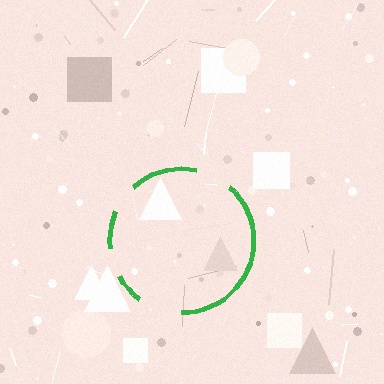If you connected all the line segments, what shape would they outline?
They would outline a circle.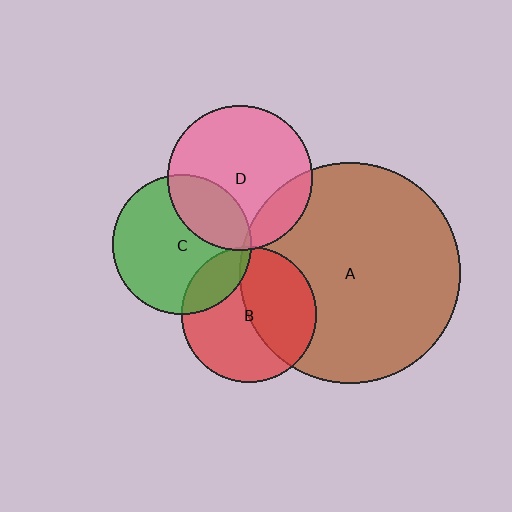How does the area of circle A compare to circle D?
Approximately 2.3 times.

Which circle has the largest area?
Circle A (brown).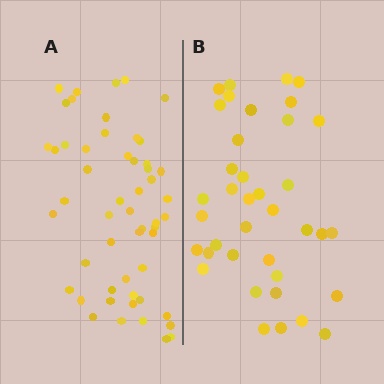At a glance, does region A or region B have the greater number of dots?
Region A (the left region) has more dots.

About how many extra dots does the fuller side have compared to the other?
Region A has approximately 15 more dots than region B.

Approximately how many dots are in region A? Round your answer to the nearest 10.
About 50 dots. (The exact count is 53, which rounds to 50.)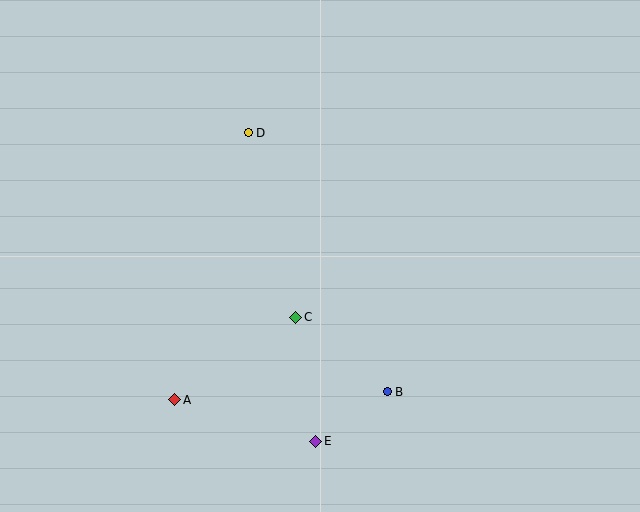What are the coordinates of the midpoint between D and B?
The midpoint between D and B is at (318, 262).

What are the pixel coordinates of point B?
Point B is at (387, 392).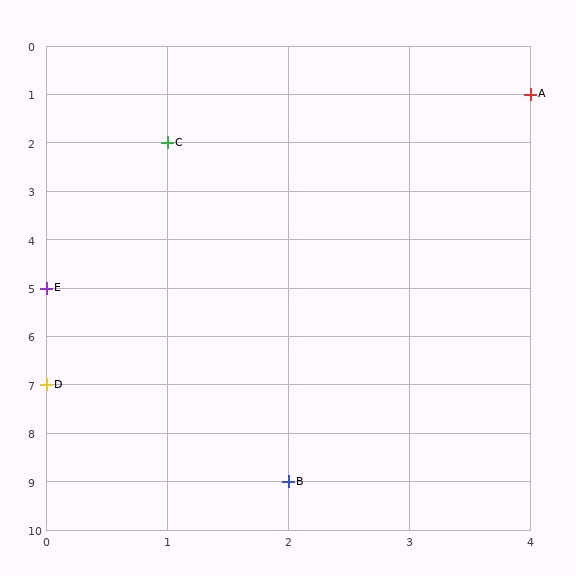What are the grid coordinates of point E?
Point E is at grid coordinates (0, 5).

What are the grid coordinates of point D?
Point D is at grid coordinates (0, 7).